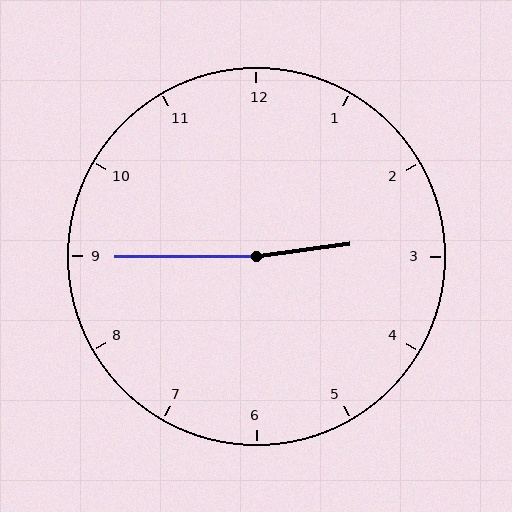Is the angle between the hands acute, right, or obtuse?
It is obtuse.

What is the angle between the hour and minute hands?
Approximately 172 degrees.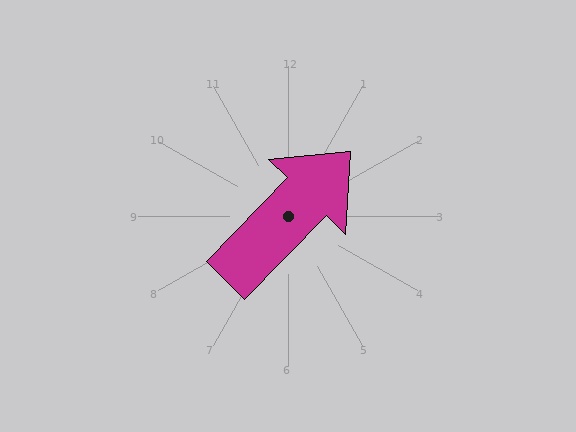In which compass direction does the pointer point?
Northeast.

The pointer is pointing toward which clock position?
Roughly 1 o'clock.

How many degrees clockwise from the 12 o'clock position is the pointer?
Approximately 44 degrees.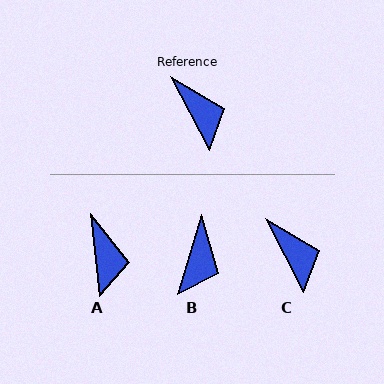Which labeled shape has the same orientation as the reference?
C.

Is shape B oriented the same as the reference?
No, it is off by about 43 degrees.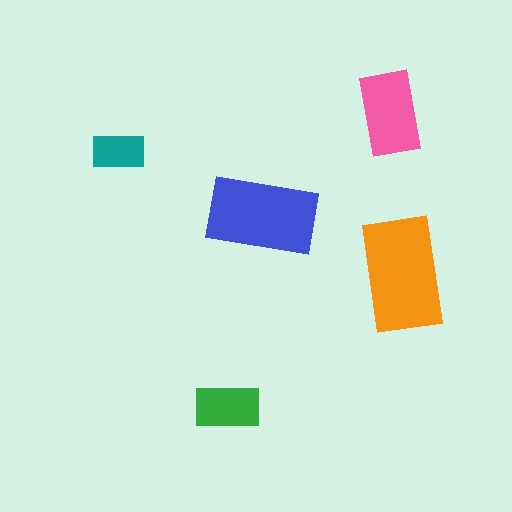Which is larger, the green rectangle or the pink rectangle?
The pink one.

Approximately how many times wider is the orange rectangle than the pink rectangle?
About 1.5 times wider.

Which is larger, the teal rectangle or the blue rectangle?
The blue one.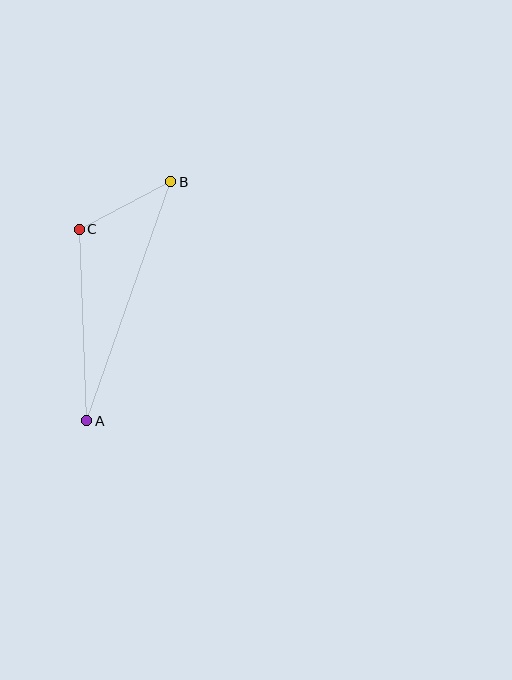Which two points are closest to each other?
Points B and C are closest to each other.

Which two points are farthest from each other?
Points A and B are farthest from each other.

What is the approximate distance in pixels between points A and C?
The distance between A and C is approximately 191 pixels.